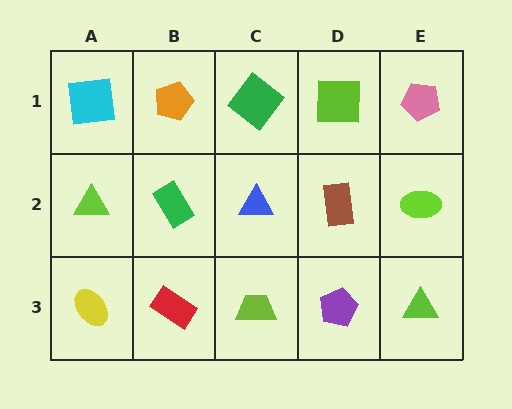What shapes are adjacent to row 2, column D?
A lime square (row 1, column D), a purple pentagon (row 3, column D), a blue triangle (row 2, column C), a lime ellipse (row 2, column E).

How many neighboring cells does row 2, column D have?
4.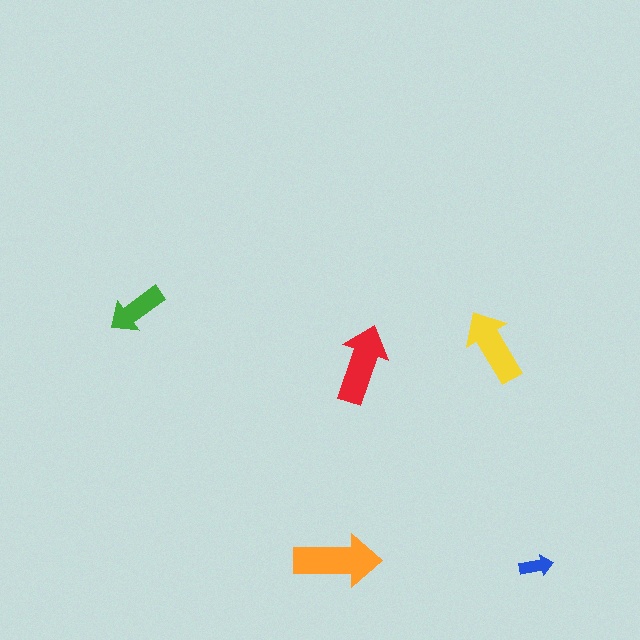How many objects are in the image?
There are 5 objects in the image.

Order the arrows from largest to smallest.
the orange one, the red one, the yellow one, the green one, the blue one.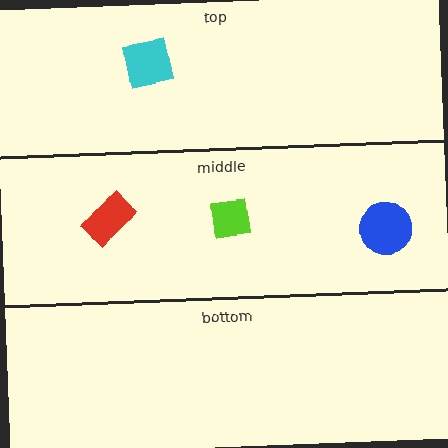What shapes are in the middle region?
The lime square, the red rectangle, the blue circle.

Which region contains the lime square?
The middle region.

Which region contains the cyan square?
The top region.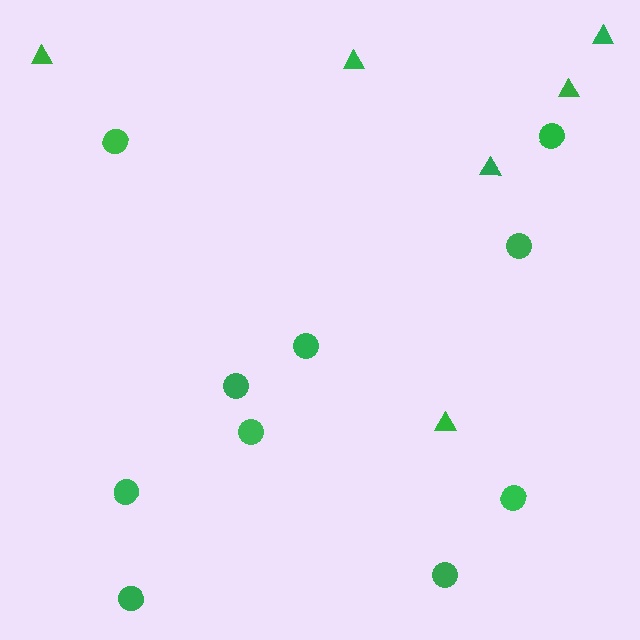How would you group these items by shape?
There are 2 groups: one group of triangles (6) and one group of circles (10).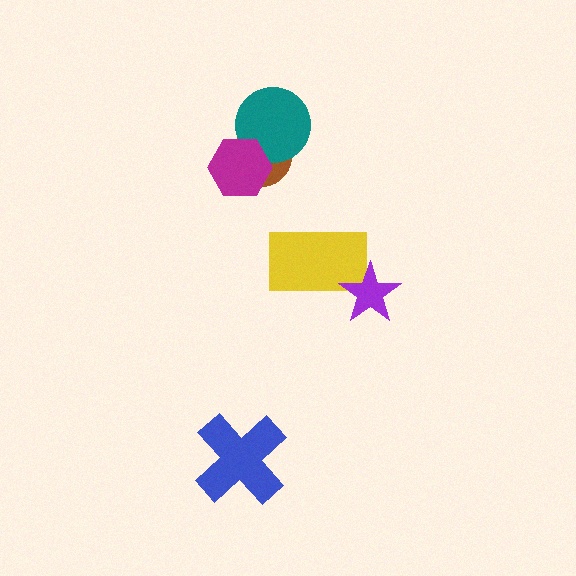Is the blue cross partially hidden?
No, no other shape covers it.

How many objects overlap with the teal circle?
2 objects overlap with the teal circle.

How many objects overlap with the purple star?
1 object overlaps with the purple star.